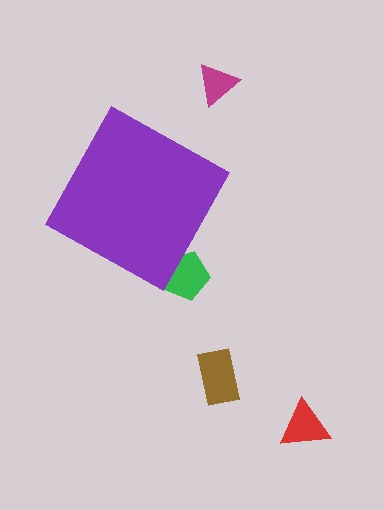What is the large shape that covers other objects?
A purple diamond.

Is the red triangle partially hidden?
No, the red triangle is fully visible.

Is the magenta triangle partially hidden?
No, the magenta triangle is fully visible.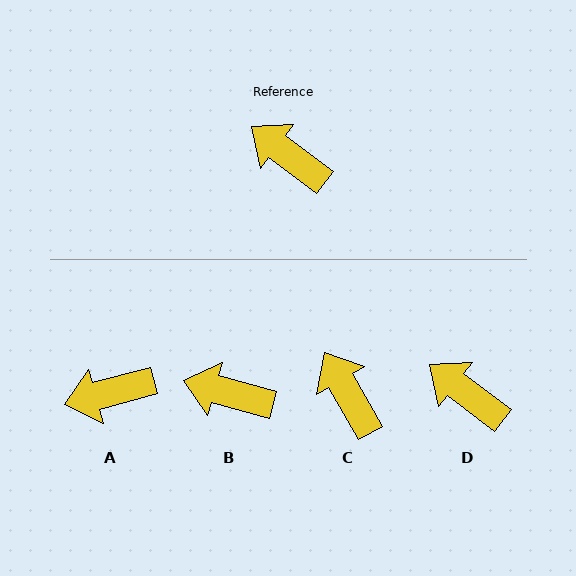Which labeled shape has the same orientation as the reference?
D.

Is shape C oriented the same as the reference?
No, it is off by about 23 degrees.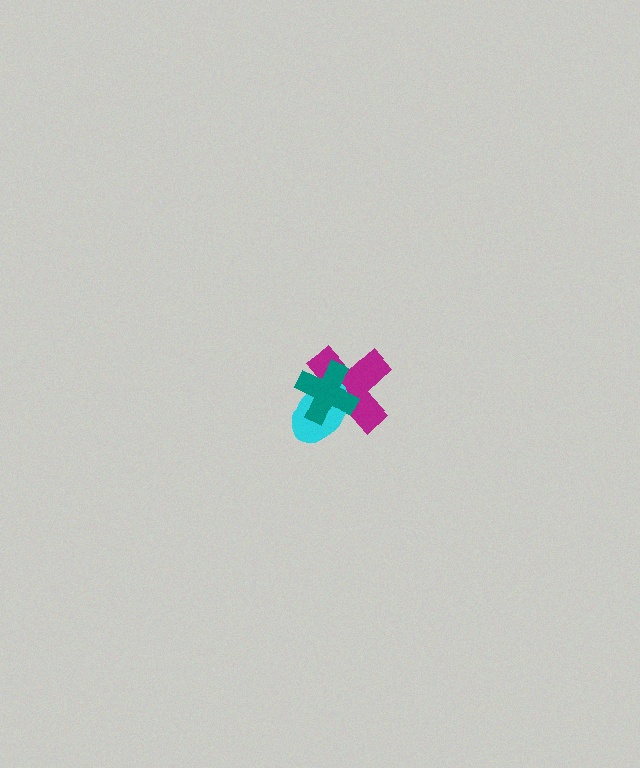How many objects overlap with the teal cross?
2 objects overlap with the teal cross.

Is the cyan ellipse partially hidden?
Yes, it is partially covered by another shape.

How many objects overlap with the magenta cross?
2 objects overlap with the magenta cross.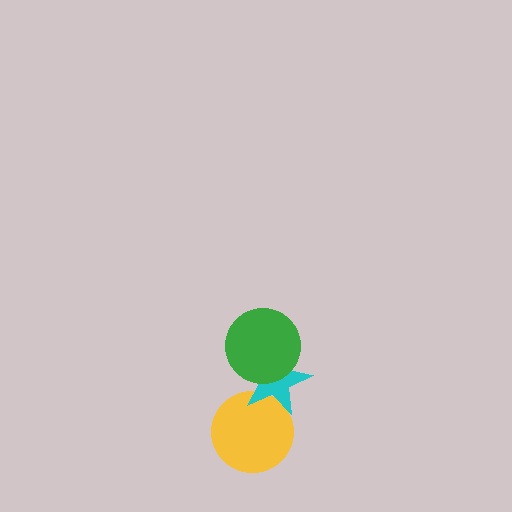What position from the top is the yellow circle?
The yellow circle is 3rd from the top.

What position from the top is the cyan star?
The cyan star is 2nd from the top.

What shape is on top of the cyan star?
The green circle is on top of the cyan star.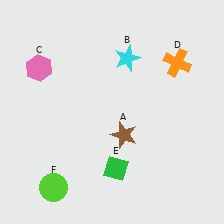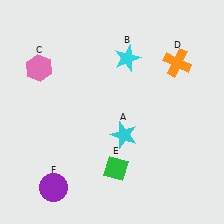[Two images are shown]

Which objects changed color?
A changed from brown to cyan. F changed from lime to purple.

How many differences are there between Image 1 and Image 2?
There are 2 differences between the two images.